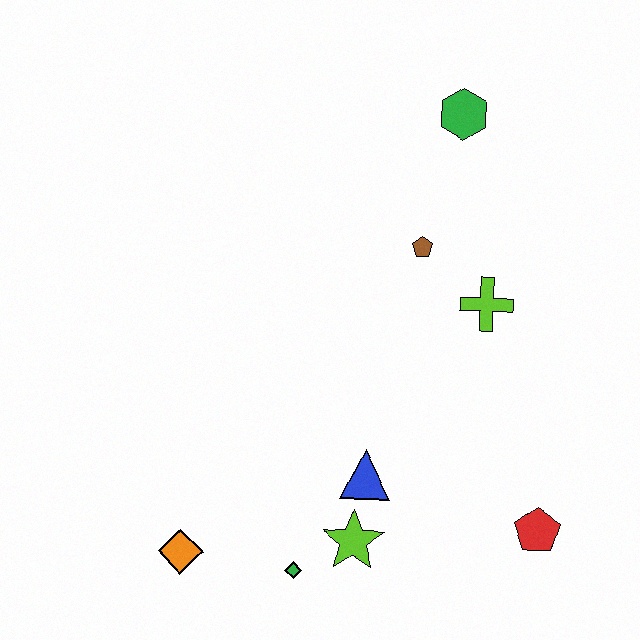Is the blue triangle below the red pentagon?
No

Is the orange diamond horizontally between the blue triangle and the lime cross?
No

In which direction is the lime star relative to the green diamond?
The lime star is to the right of the green diamond.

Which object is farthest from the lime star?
The green hexagon is farthest from the lime star.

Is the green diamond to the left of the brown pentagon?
Yes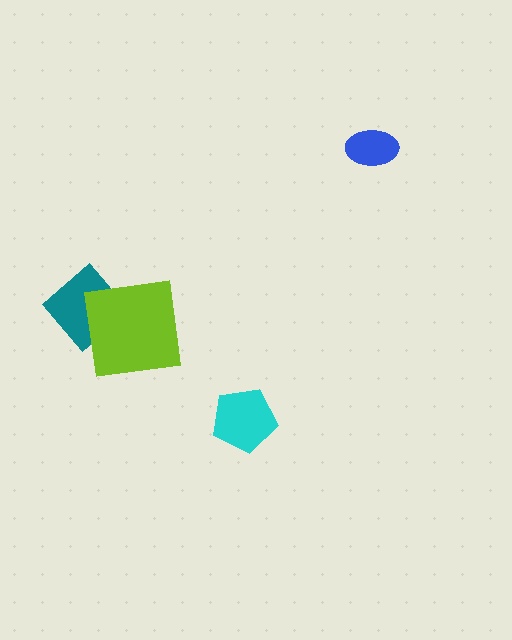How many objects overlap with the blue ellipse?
0 objects overlap with the blue ellipse.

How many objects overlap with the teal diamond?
1 object overlaps with the teal diamond.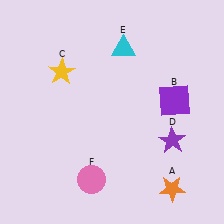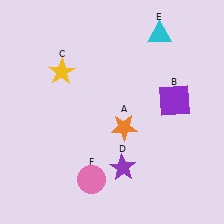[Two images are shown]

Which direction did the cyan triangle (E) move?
The cyan triangle (E) moved right.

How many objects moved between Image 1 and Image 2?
3 objects moved between the two images.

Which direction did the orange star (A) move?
The orange star (A) moved up.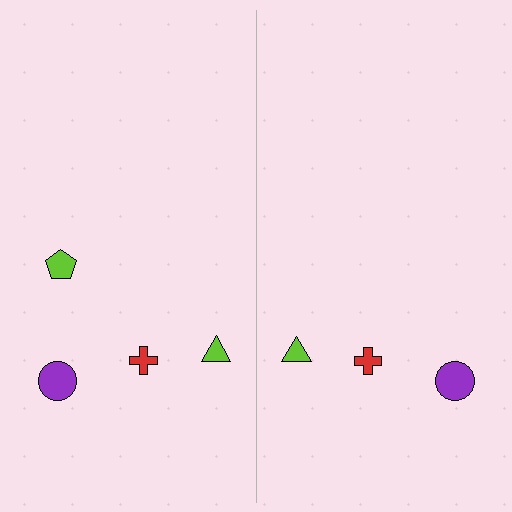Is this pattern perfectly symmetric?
No, the pattern is not perfectly symmetric. A lime pentagon is missing from the right side.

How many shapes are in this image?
There are 7 shapes in this image.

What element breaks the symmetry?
A lime pentagon is missing from the right side.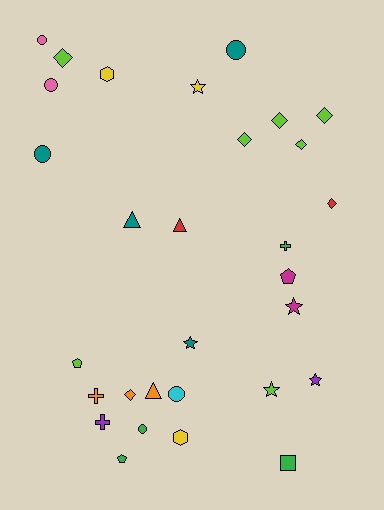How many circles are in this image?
There are 6 circles.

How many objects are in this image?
There are 30 objects.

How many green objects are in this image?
There are 4 green objects.